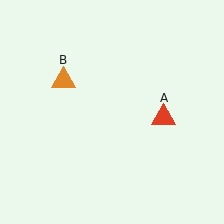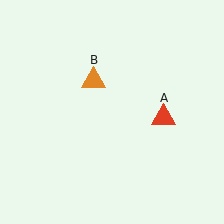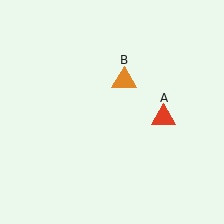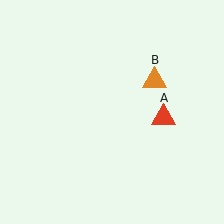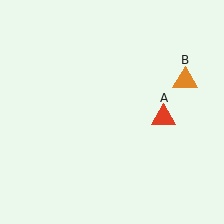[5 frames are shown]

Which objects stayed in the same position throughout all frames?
Red triangle (object A) remained stationary.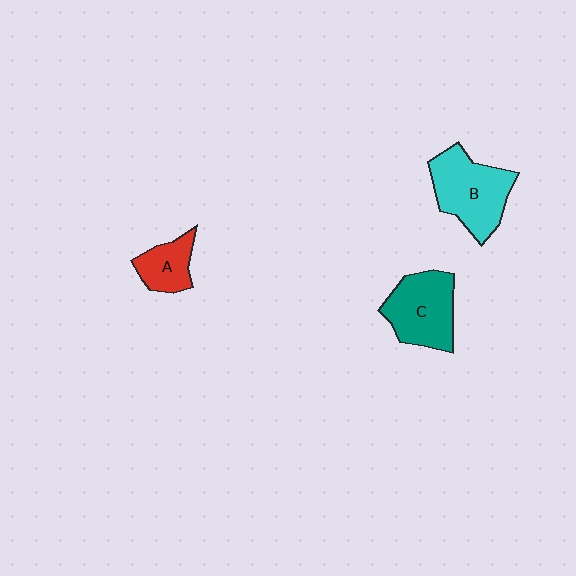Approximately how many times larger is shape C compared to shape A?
Approximately 1.8 times.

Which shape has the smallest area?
Shape A (red).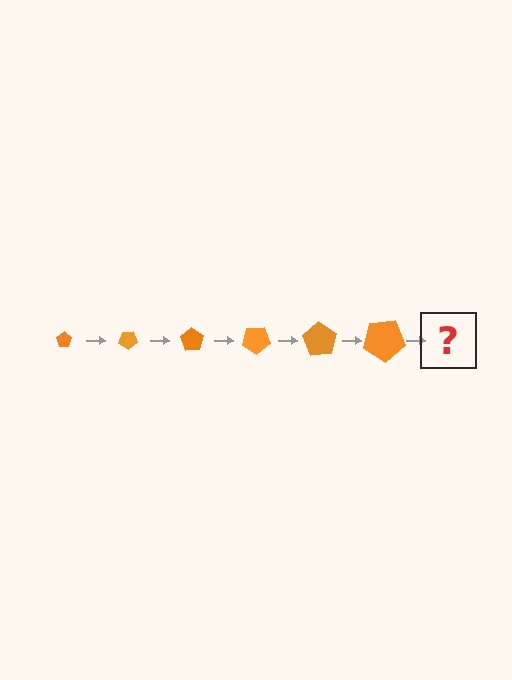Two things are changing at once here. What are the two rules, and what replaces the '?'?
The two rules are that the pentagon grows larger each step and it rotates 35 degrees each step. The '?' should be a pentagon, larger than the previous one and rotated 210 degrees from the start.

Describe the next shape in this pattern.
It should be a pentagon, larger than the previous one and rotated 210 degrees from the start.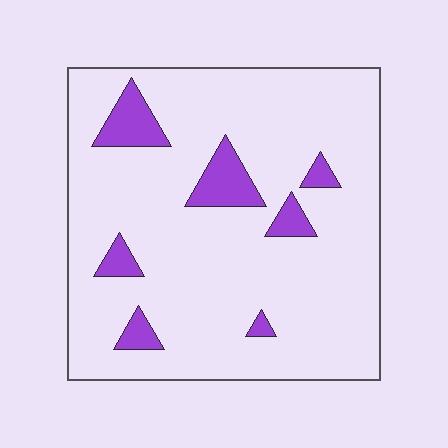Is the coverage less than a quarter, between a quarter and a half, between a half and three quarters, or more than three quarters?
Less than a quarter.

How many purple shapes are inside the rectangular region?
7.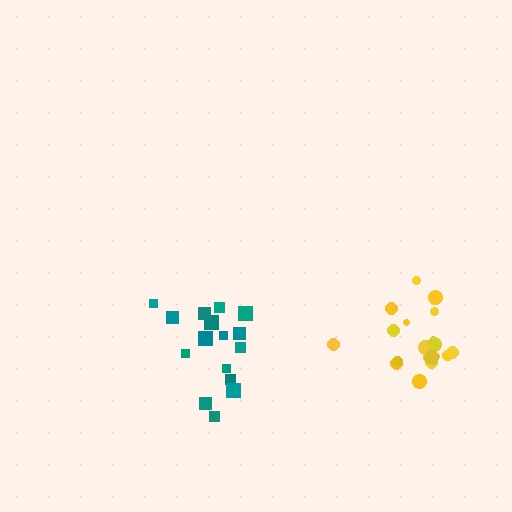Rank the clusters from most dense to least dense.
yellow, teal.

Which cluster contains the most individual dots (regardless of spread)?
Yellow (19).